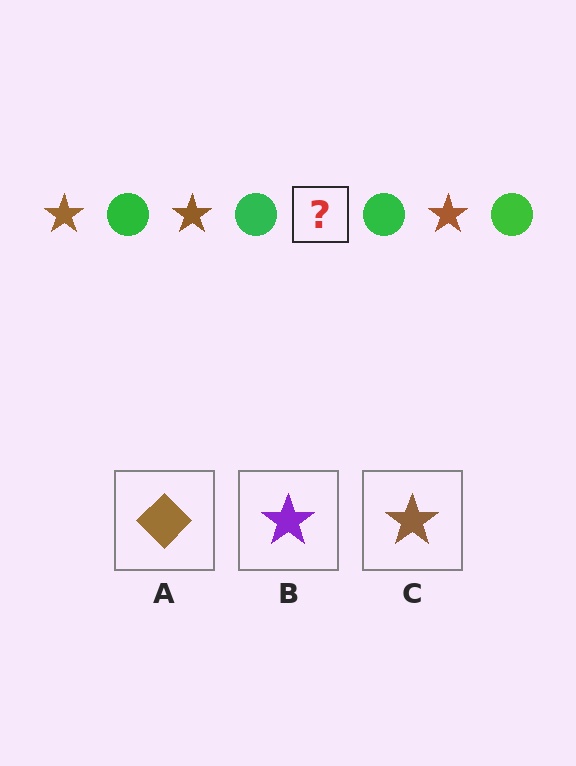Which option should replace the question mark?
Option C.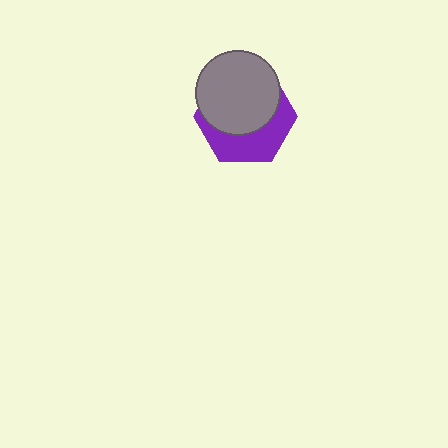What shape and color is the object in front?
The object in front is a gray circle.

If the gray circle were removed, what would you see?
You would see the complete purple hexagon.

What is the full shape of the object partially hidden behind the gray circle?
The partially hidden object is a purple hexagon.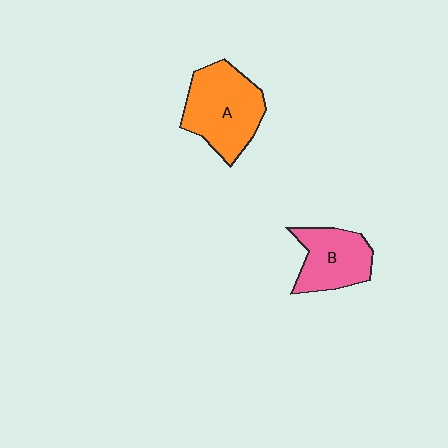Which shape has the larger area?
Shape A (orange).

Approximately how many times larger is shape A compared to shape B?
Approximately 1.4 times.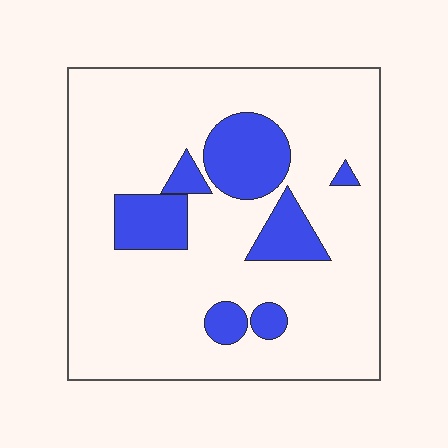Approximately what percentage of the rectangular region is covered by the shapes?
Approximately 20%.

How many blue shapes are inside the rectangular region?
7.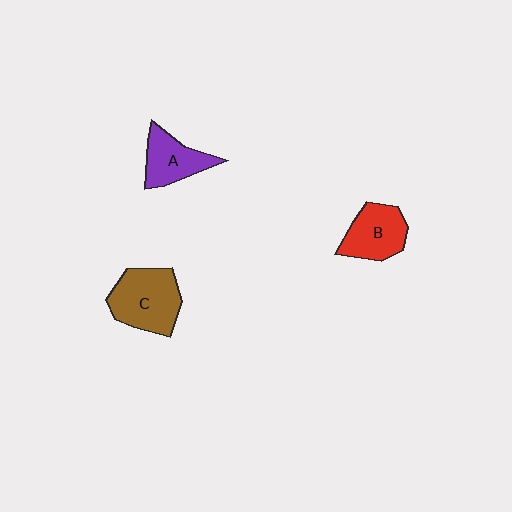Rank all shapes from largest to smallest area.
From largest to smallest: C (brown), B (red), A (purple).